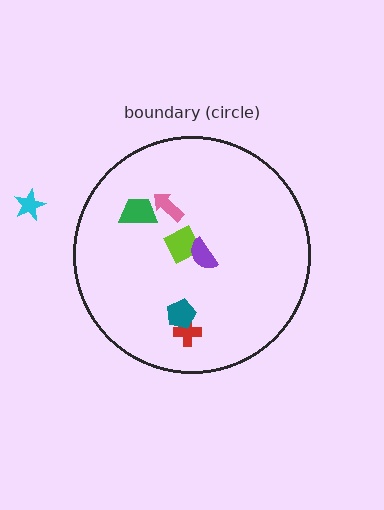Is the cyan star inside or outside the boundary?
Outside.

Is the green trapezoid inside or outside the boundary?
Inside.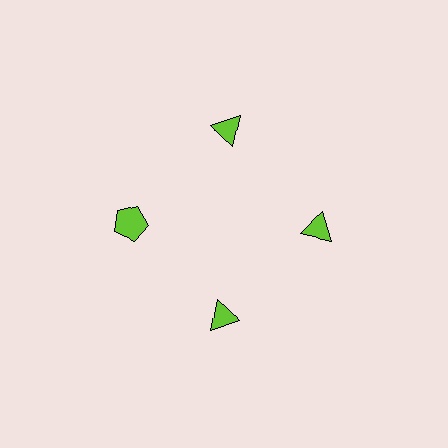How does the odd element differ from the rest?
It has a different shape: pentagon instead of triangle.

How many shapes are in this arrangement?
There are 4 shapes arranged in a ring pattern.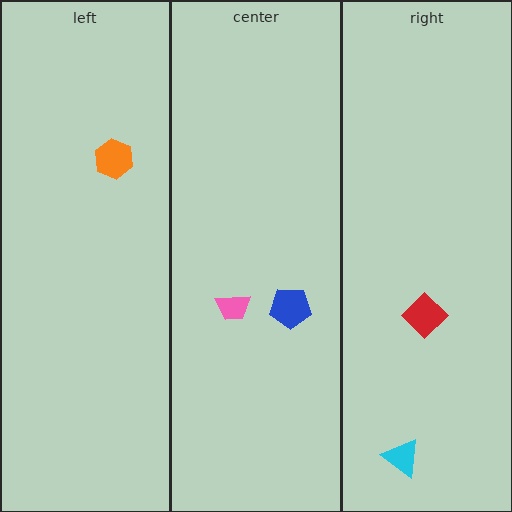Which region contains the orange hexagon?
The left region.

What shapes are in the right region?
The red diamond, the cyan triangle.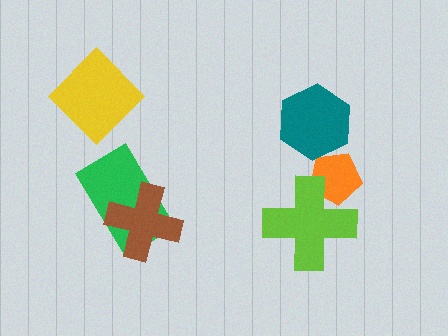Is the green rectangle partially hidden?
Yes, it is partially covered by another shape.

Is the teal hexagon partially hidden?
No, no other shape covers it.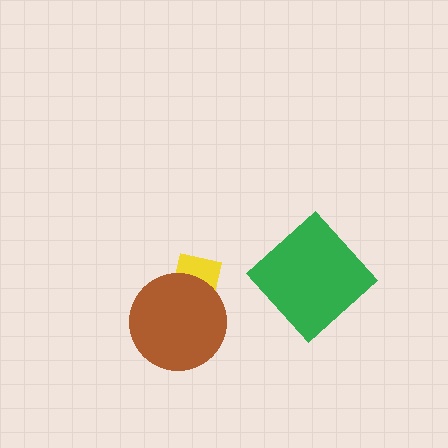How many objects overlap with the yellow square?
1 object overlaps with the yellow square.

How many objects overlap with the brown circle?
1 object overlaps with the brown circle.